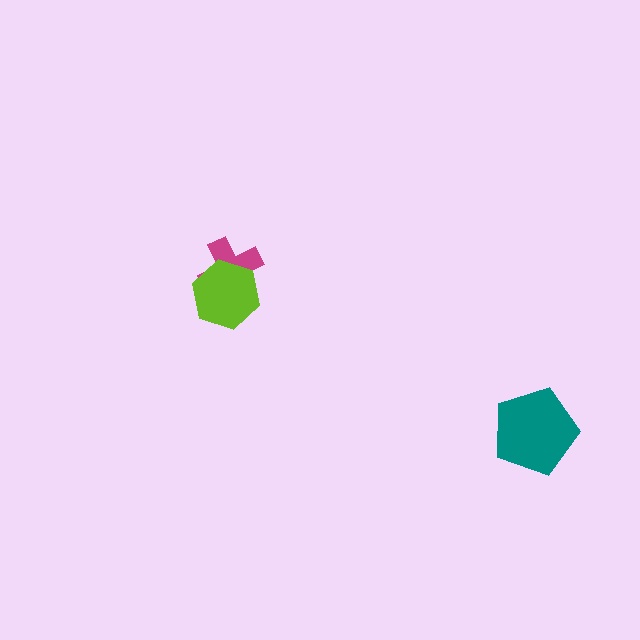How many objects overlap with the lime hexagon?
1 object overlaps with the lime hexagon.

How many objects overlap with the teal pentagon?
0 objects overlap with the teal pentagon.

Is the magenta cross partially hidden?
Yes, it is partially covered by another shape.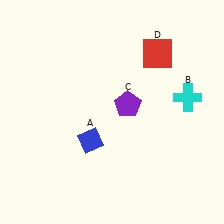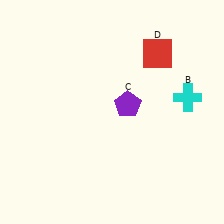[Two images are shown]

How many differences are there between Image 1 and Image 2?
There is 1 difference between the two images.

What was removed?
The blue diamond (A) was removed in Image 2.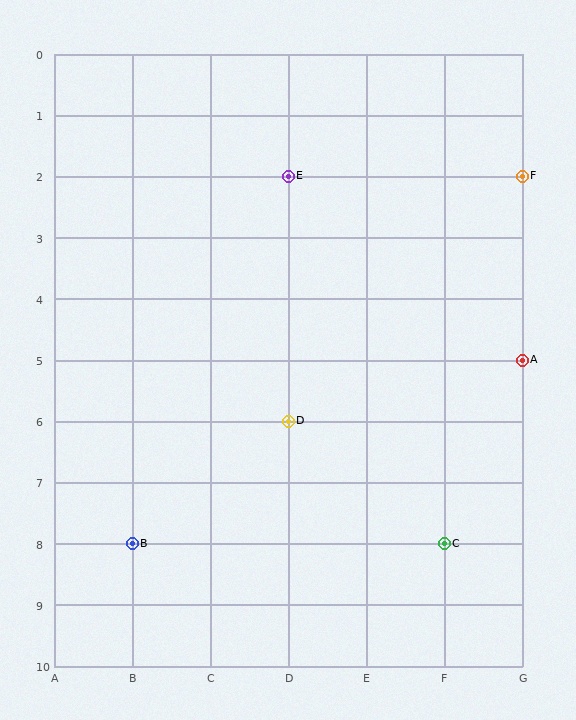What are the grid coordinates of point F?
Point F is at grid coordinates (G, 2).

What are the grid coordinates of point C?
Point C is at grid coordinates (F, 8).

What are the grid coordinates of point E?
Point E is at grid coordinates (D, 2).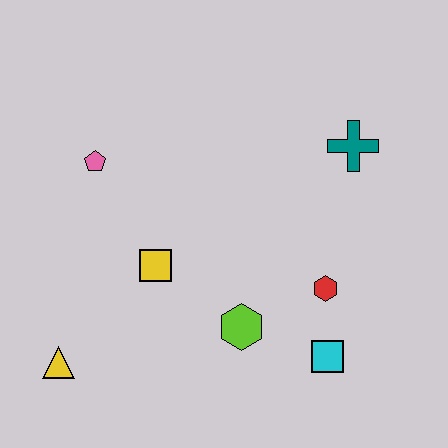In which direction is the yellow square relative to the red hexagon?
The yellow square is to the left of the red hexagon.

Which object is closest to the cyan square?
The red hexagon is closest to the cyan square.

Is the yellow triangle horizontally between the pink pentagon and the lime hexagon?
No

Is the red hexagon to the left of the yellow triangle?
No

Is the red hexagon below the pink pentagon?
Yes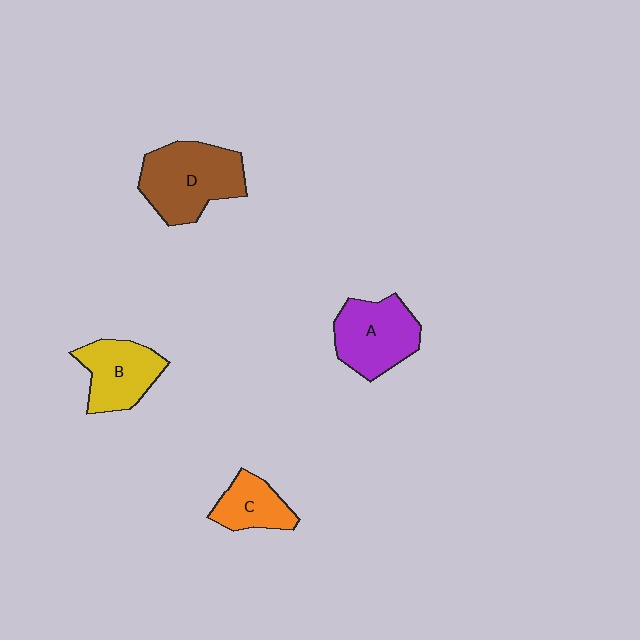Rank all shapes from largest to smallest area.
From largest to smallest: D (brown), A (purple), B (yellow), C (orange).